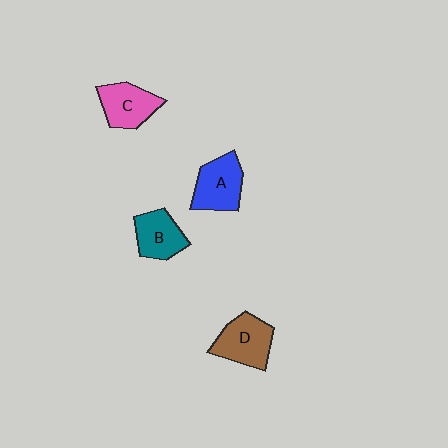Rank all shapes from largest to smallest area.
From largest to smallest: D (brown), A (blue), C (pink), B (teal).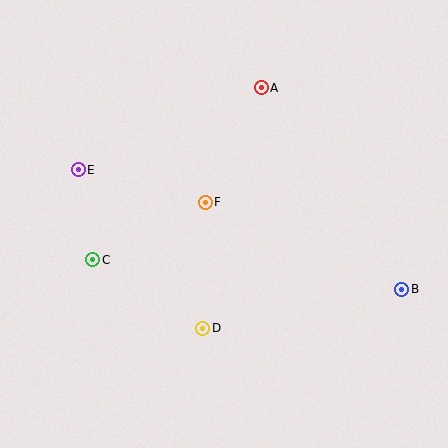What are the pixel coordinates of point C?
Point C is at (93, 260).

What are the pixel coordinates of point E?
Point E is at (78, 170).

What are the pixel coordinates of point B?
Point B is at (402, 289).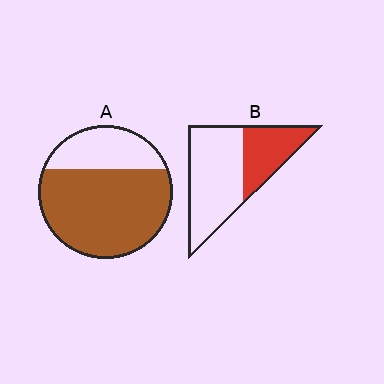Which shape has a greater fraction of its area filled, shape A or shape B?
Shape A.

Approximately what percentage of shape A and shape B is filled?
A is approximately 70% and B is approximately 35%.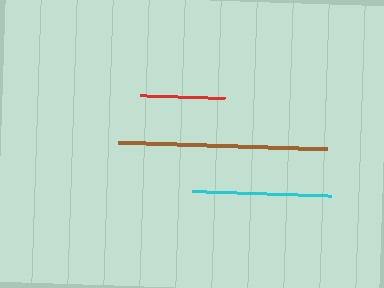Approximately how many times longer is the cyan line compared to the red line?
The cyan line is approximately 1.6 times the length of the red line.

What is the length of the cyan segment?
The cyan segment is approximately 139 pixels long.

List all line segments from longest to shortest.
From longest to shortest: brown, cyan, red.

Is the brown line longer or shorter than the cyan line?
The brown line is longer than the cyan line.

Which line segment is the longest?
The brown line is the longest at approximately 209 pixels.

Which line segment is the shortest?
The red line is the shortest at approximately 85 pixels.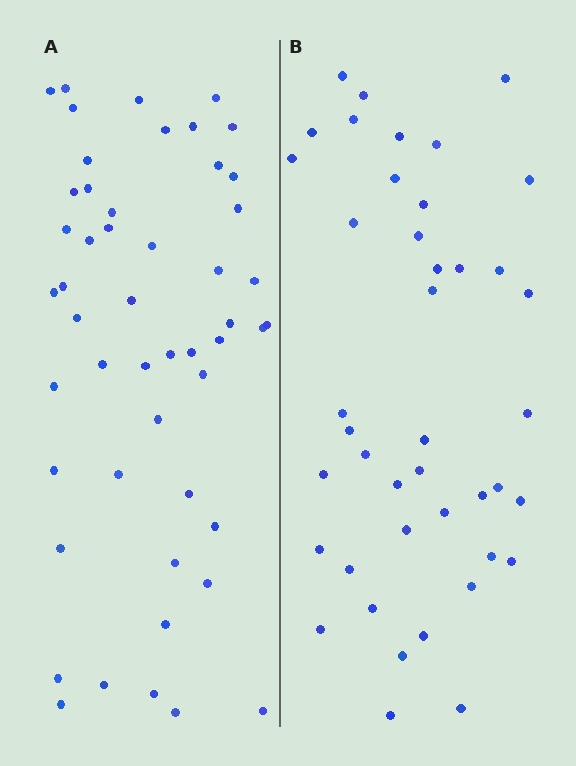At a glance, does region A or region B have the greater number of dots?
Region A (the left region) has more dots.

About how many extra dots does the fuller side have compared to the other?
Region A has roughly 8 or so more dots than region B.